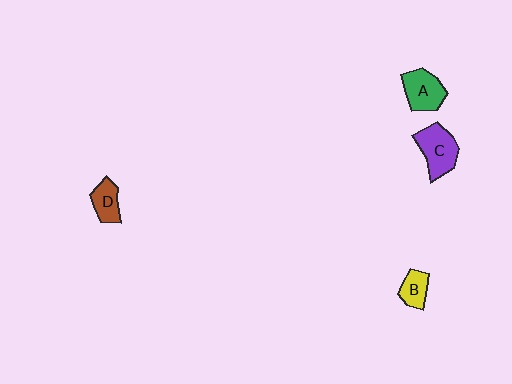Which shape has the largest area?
Shape C (purple).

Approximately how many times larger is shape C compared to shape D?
Approximately 1.7 times.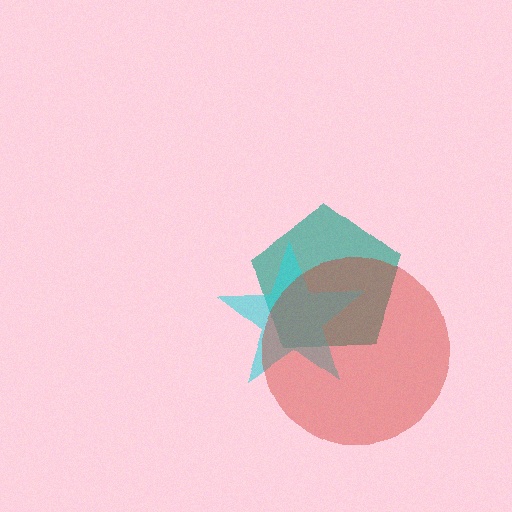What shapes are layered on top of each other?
The layered shapes are: a teal pentagon, a cyan star, a red circle.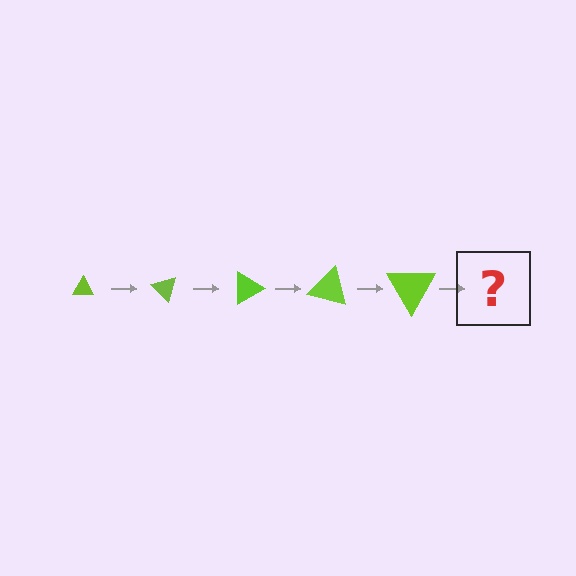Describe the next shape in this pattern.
It should be a triangle, larger than the previous one and rotated 225 degrees from the start.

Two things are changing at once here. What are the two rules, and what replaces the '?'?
The two rules are that the triangle grows larger each step and it rotates 45 degrees each step. The '?' should be a triangle, larger than the previous one and rotated 225 degrees from the start.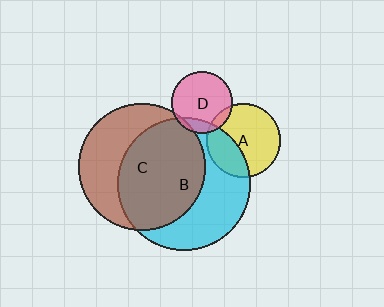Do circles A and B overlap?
Yes.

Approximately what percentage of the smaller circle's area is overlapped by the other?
Approximately 35%.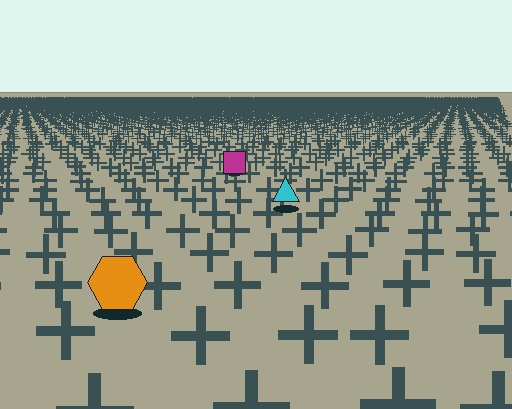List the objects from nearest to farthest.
From nearest to farthest: the orange hexagon, the cyan triangle, the magenta square.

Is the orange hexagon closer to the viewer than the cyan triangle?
Yes. The orange hexagon is closer — you can tell from the texture gradient: the ground texture is coarser near it.